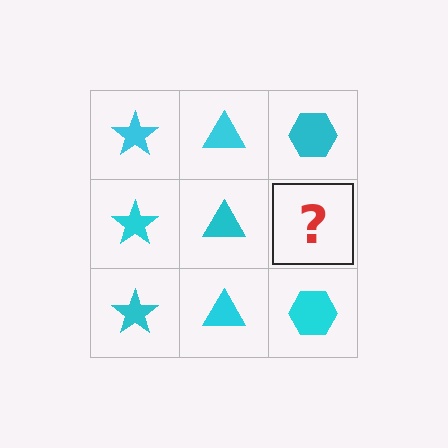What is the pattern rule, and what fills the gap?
The rule is that each column has a consistent shape. The gap should be filled with a cyan hexagon.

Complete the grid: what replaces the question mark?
The question mark should be replaced with a cyan hexagon.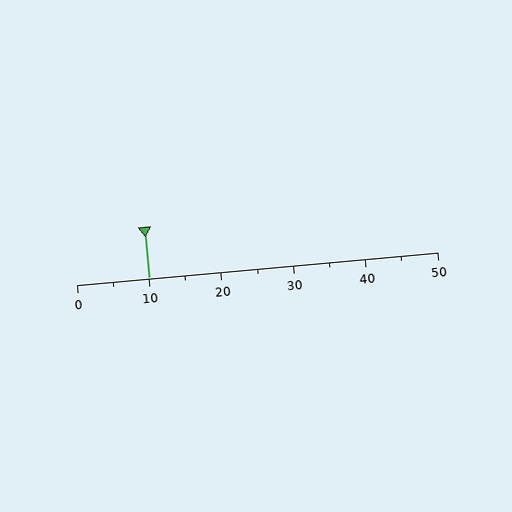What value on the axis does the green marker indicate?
The marker indicates approximately 10.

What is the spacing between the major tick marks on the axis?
The major ticks are spaced 10 apart.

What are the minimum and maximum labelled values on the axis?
The axis runs from 0 to 50.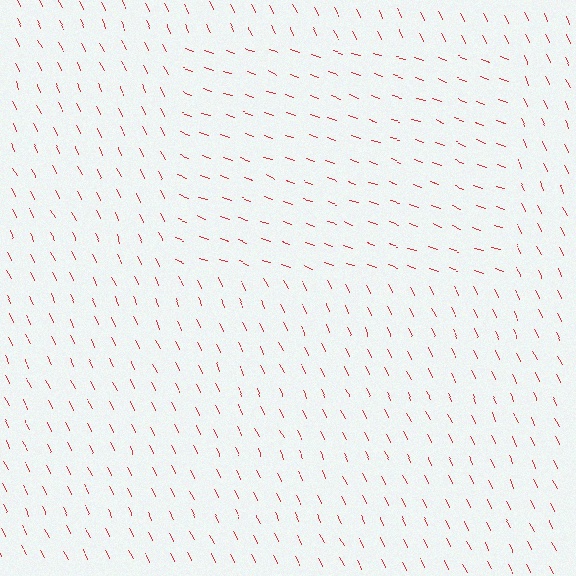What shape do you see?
I see a rectangle.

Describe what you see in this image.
The image is filled with small red line segments. A rectangle region in the image has lines oriented differently from the surrounding lines, creating a visible texture boundary.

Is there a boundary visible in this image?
Yes, there is a texture boundary formed by a change in line orientation.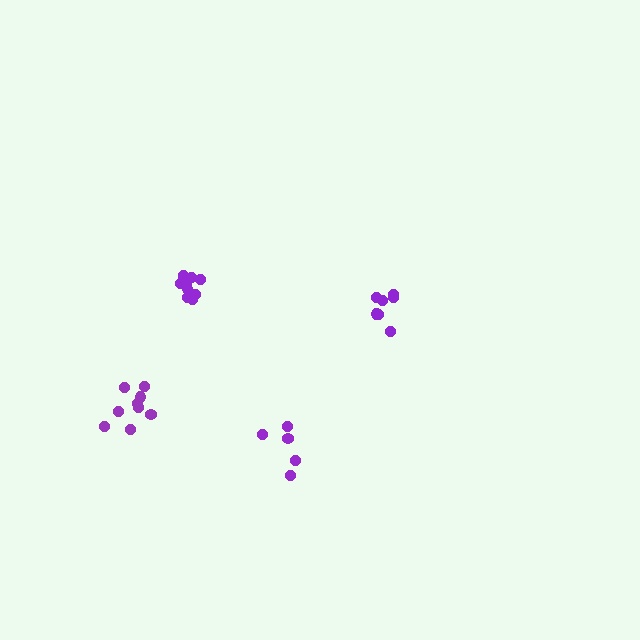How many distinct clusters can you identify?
There are 4 distinct clusters.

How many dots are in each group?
Group 1: 7 dots, Group 2: 9 dots, Group 3: 9 dots, Group 4: 5 dots (30 total).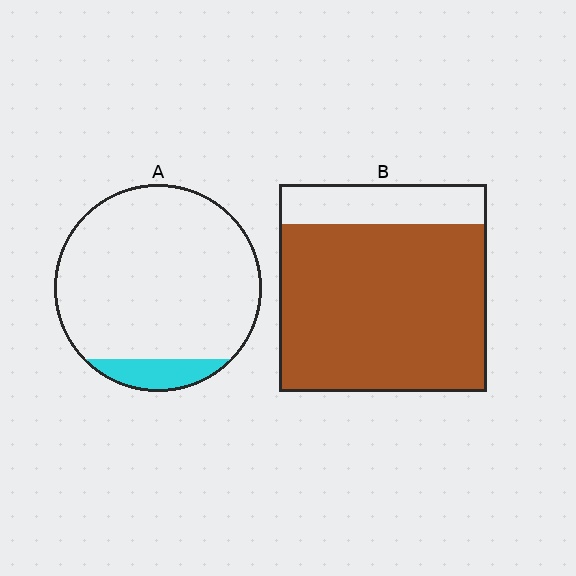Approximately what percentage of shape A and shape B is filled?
A is approximately 10% and B is approximately 80%.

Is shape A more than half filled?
No.